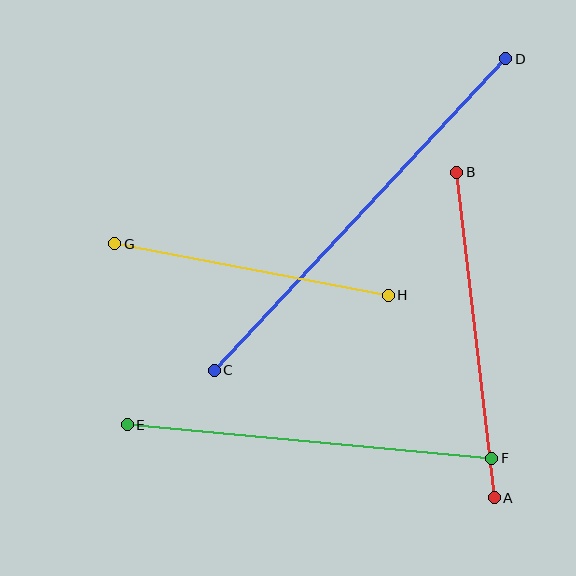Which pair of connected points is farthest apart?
Points C and D are farthest apart.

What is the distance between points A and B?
The distance is approximately 328 pixels.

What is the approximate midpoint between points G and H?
The midpoint is at approximately (252, 269) pixels.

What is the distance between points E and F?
The distance is approximately 366 pixels.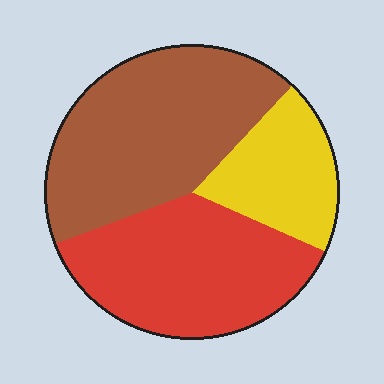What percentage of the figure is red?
Red covers around 35% of the figure.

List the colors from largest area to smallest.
From largest to smallest: brown, red, yellow.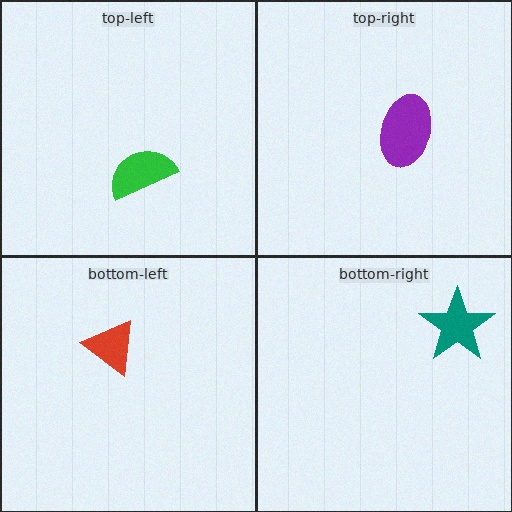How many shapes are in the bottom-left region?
1.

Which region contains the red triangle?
The bottom-left region.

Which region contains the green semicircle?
The top-left region.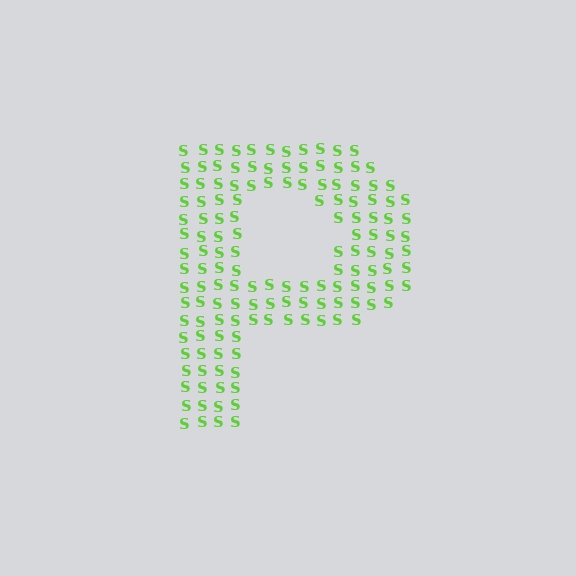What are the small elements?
The small elements are letter S's.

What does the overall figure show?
The overall figure shows the letter P.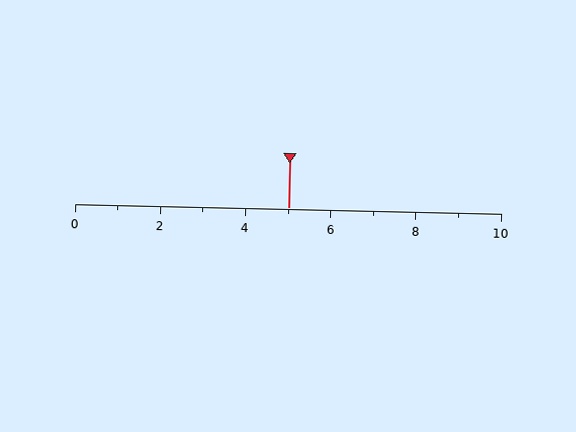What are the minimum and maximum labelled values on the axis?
The axis runs from 0 to 10.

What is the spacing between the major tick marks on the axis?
The major ticks are spaced 2 apart.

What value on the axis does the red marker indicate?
The marker indicates approximately 5.